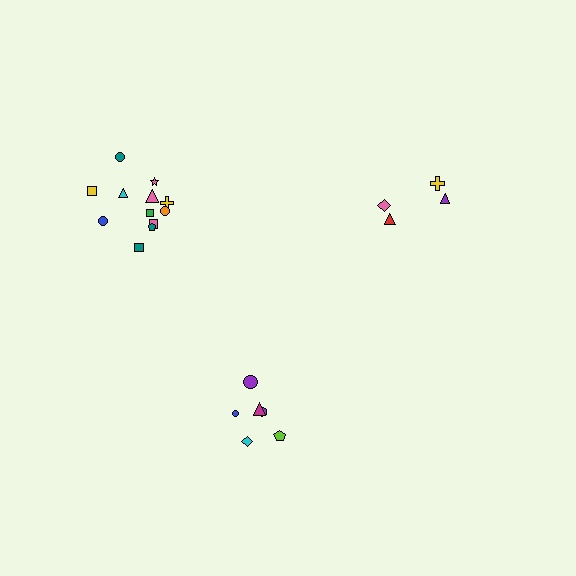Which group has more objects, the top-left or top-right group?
The top-left group.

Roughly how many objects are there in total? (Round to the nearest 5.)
Roughly 20 objects in total.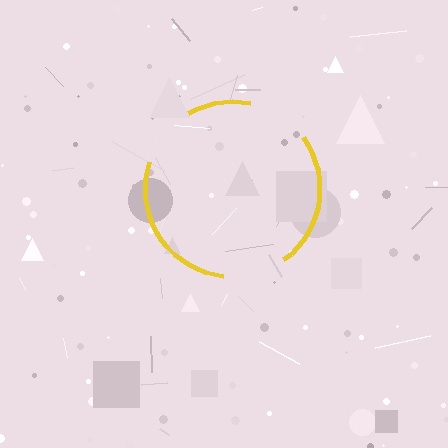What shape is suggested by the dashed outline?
The dashed outline suggests a circle.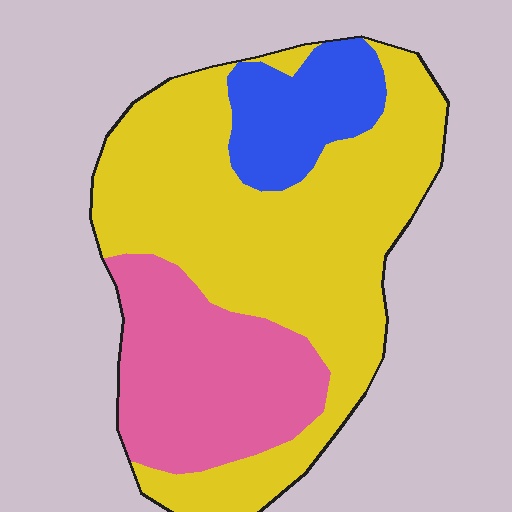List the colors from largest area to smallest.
From largest to smallest: yellow, pink, blue.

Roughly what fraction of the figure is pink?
Pink covers about 25% of the figure.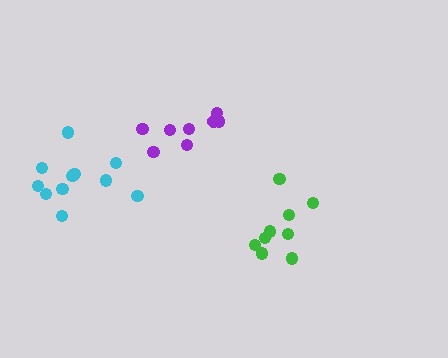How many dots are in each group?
Group 1: 8 dots, Group 2: 9 dots, Group 3: 11 dots (28 total).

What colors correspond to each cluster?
The clusters are colored: purple, green, cyan.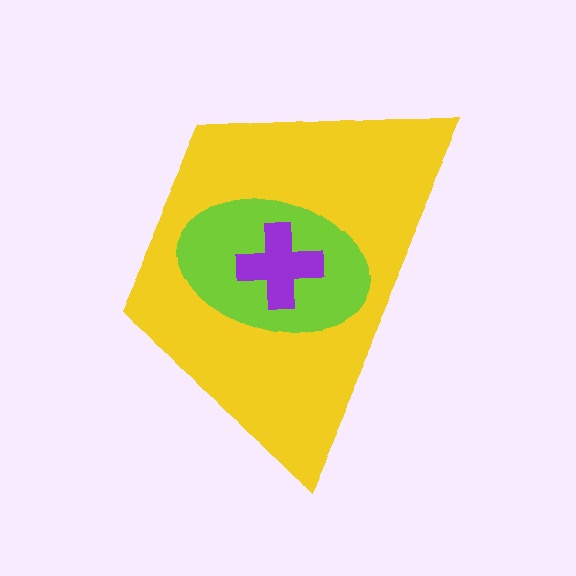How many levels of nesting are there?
3.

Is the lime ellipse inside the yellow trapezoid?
Yes.